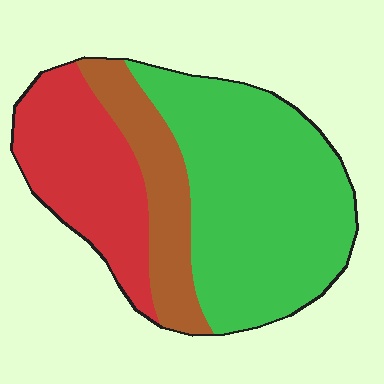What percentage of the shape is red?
Red takes up about one quarter (1/4) of the shape.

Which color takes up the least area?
Brown, at roughly 20%.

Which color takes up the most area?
Green, at roughly 55%.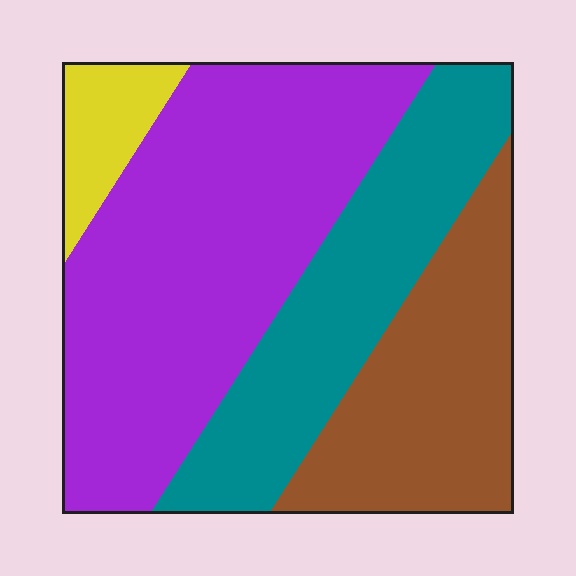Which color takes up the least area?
Yellow, at roughly 5%.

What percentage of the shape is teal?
Teal covers around 25% of the shape.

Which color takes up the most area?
Purple, at roughly 45%.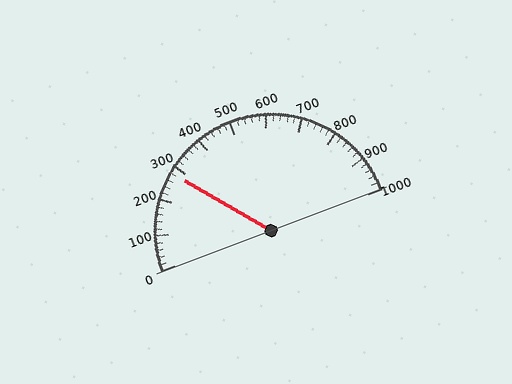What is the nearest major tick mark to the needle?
The nearest major tick mark is 300.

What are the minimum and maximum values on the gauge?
The gauge ranges from 0 to 1000.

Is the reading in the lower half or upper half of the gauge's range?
The reading is in the lower half of the range (0 to 1000).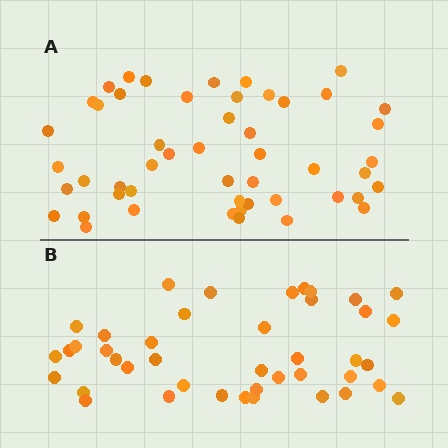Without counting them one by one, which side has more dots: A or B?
Region A (the top region) has more dots.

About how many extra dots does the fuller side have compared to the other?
Region A has roughly 8 or so more dots than region B.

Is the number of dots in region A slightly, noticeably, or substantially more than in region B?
Region A has only slightly more — the two regions are fairly close. The ratio is roughly 1.2 to 1.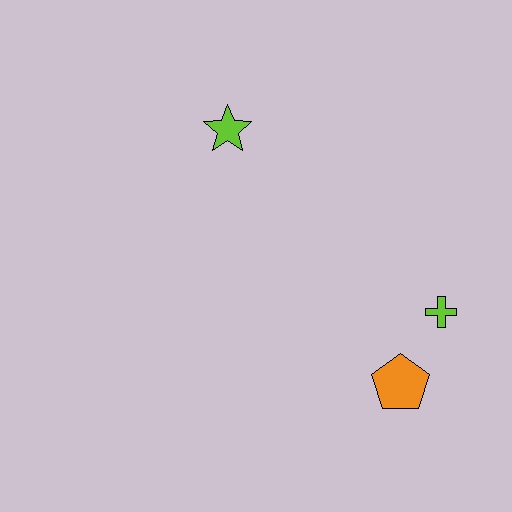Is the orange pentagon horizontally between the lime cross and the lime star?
Yes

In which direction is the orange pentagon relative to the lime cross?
The orange pentagon is below the lime cross.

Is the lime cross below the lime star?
Yes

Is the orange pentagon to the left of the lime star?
No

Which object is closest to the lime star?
The lime cross is closest to the lime star.